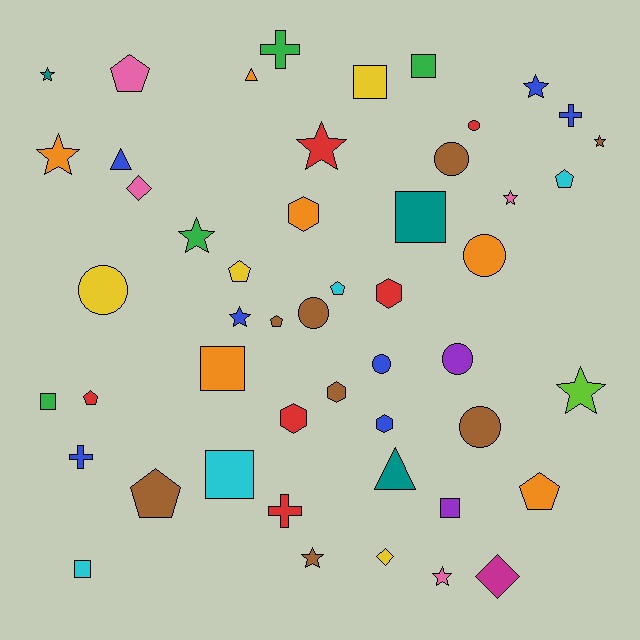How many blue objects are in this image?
There are 7 blue objects.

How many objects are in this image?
There are 50 objects.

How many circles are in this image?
There are 8 circles.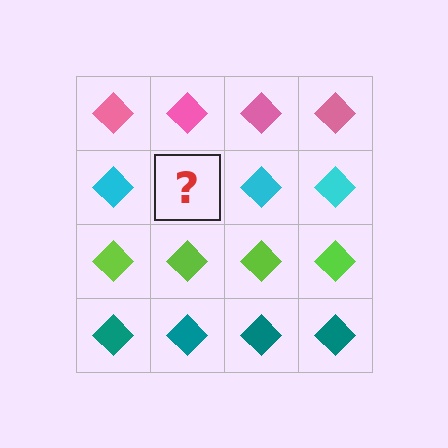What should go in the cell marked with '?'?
The missing cell should contain a cyan diamond.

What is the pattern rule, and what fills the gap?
The rule is that each row has a consistent color. The gap should be filled with a cyan diamond.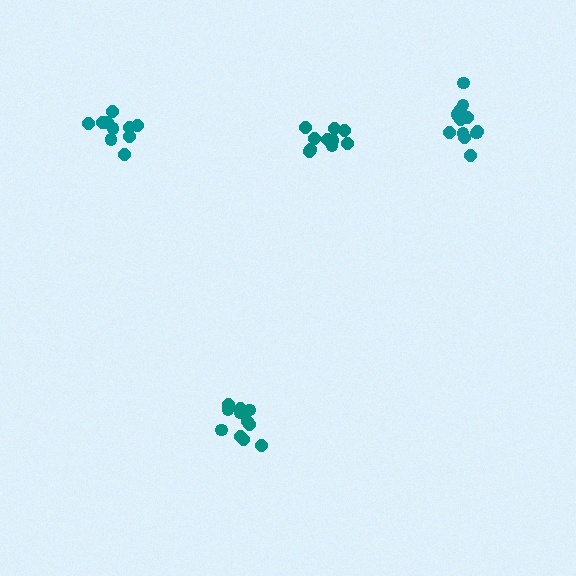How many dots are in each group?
Group 1: 10 dots, Group 2: 11 dots, Group 3: 12 dots, Group 4: 10 dots (43 total).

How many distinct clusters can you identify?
There are 4 distinct clusters.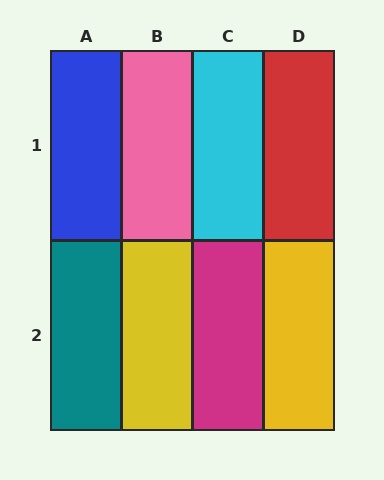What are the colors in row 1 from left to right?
Blue, pink, cyan, red.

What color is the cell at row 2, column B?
Yellow.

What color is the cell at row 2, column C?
Magenta.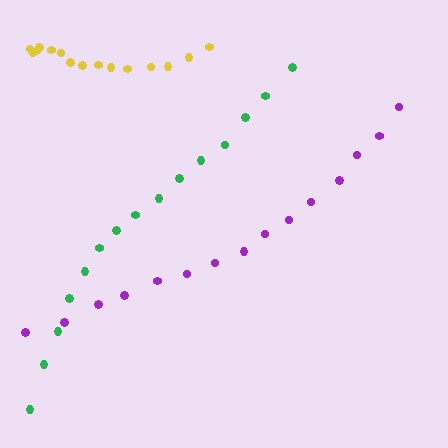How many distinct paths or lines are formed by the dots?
There are 3 distinct paths.